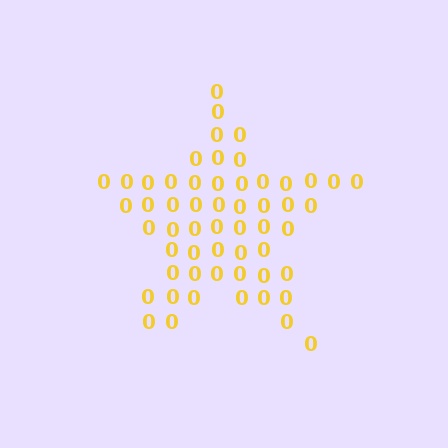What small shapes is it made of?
It is made of small digit 0's.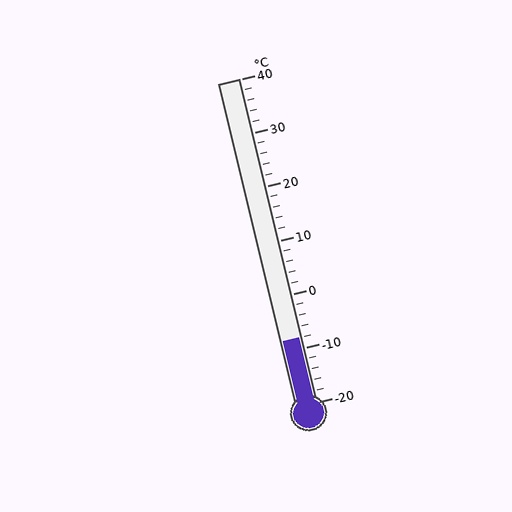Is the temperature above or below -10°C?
The temperature is above -10°C.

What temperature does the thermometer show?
The thermometer shows approximately -8°C.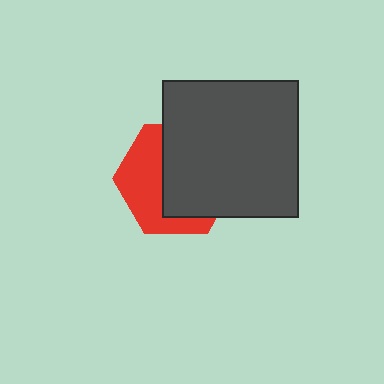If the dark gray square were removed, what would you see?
You would see the complete red hexagon.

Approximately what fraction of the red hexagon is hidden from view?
Roughly 57% of the red hexagon is hidden behind the dark gray square.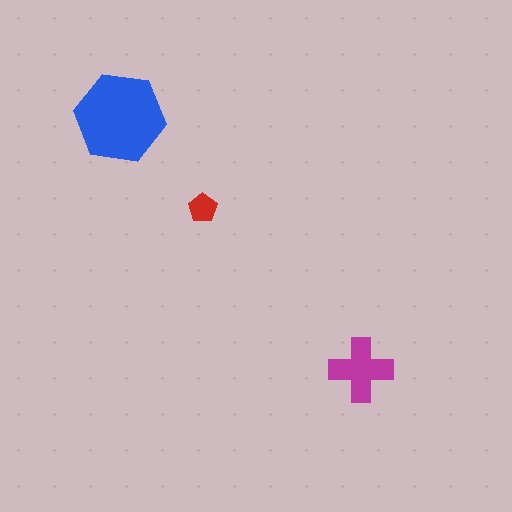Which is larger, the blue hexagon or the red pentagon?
The blue hexagon.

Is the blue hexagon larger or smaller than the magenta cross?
Larger.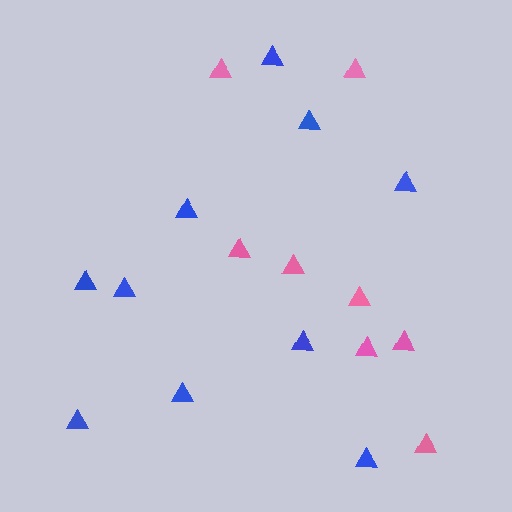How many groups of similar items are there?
There are 2 groups: one group of pink triangles (8) and one group of blue triangles (10).